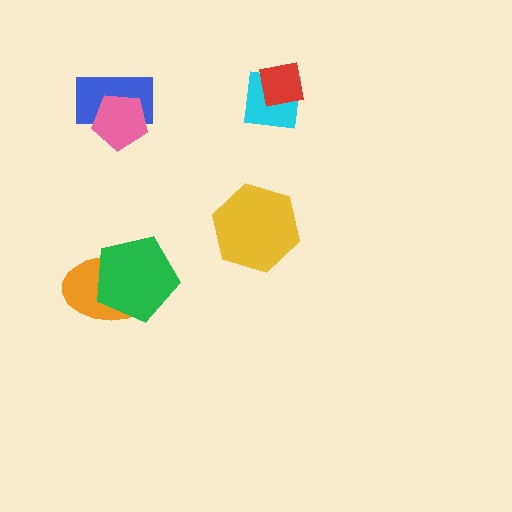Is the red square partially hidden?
No, no other shape covers it.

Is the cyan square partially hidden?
Yes, it is partially covered by another shape.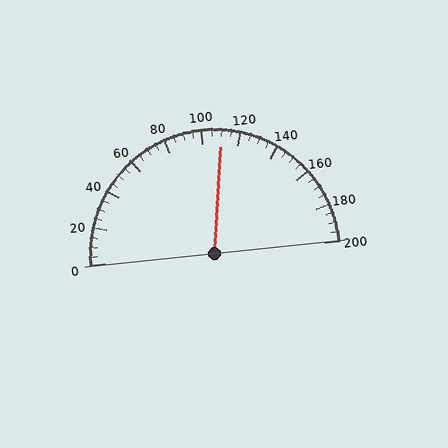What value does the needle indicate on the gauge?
The needle indicates approximately 110.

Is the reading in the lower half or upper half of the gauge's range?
The reading is in the upper half of the range (0 to 200).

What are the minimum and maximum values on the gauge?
The gauge ranges from 0 to 200.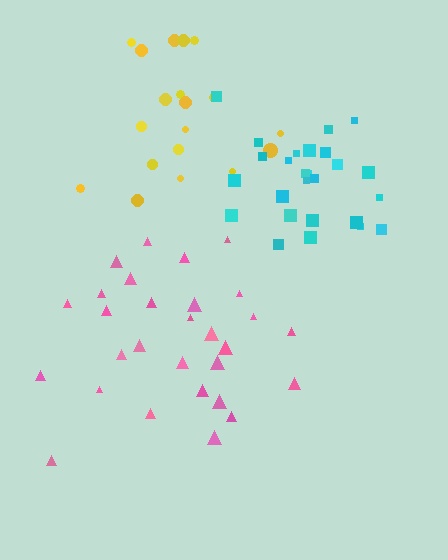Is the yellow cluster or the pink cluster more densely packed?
Pink.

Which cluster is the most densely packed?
Cyan.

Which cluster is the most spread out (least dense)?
Yellow.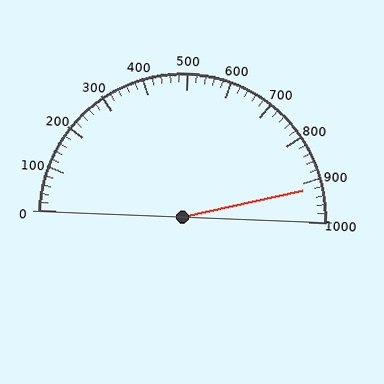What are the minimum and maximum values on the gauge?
The gauge ranges from 0 to 1000.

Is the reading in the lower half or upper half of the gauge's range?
The reading is in the upper half of the range (0 to 1000).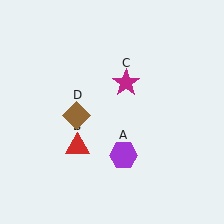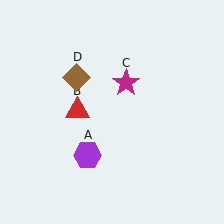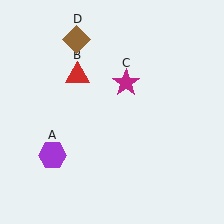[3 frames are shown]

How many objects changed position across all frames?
3 objects changed position: purple hexagon (object A), red triangle (object B), brown diamond (object D).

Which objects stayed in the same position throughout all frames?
Magenta star (object C) remained stationary.